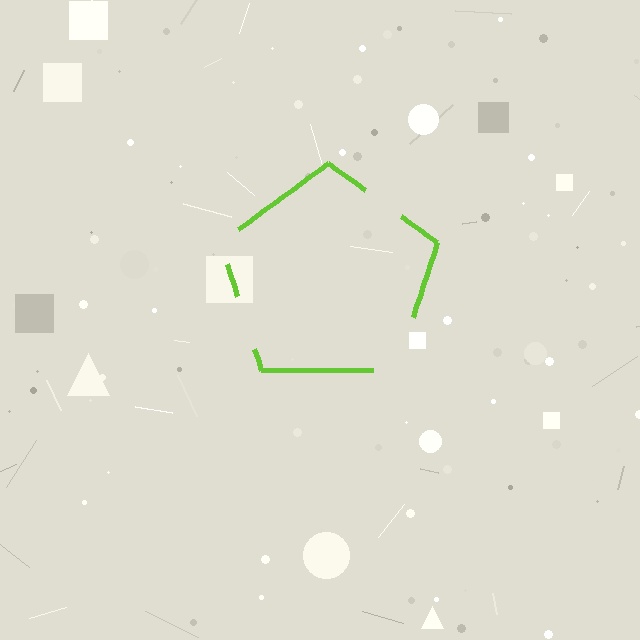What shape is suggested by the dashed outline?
The dashed outline suggests a pentagon.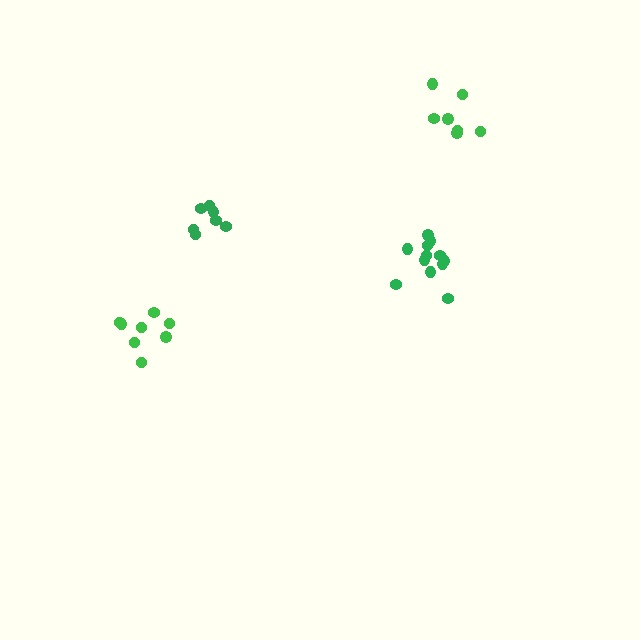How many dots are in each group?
Group 1: 12 dots, Group 2: 8 dots, Group 3: 7 dots, Group 4: 7 dots (34 total).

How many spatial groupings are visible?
There are 4 spatial groupings.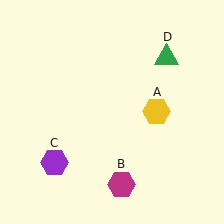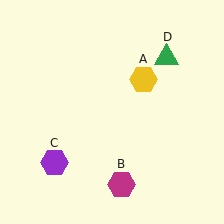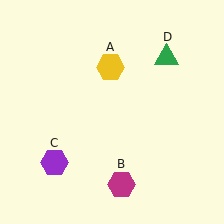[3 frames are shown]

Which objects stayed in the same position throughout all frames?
Magenta hexagon (object B) and purple hexagon (object C) and green triangle (object D) remained stationary.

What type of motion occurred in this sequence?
The yellow hexagon (object A) rotated counterclockwise around the center of the scene.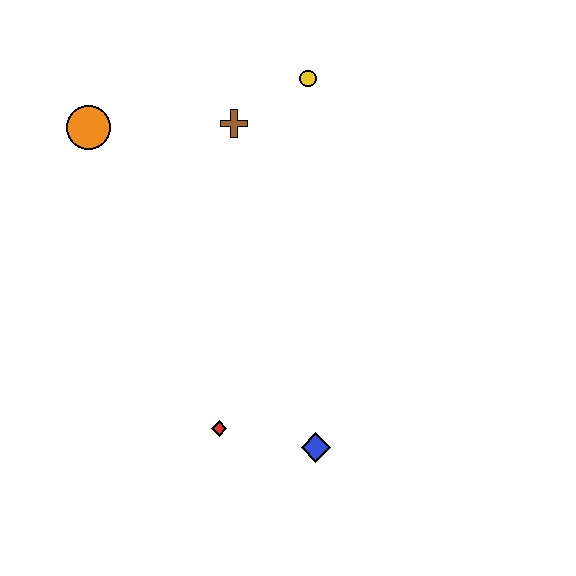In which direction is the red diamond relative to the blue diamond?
The red diamond is to the left of the blue diamond.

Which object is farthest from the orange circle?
The blue diamond is farthest from the orange circle.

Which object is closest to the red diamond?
The blue diamond is closest to the red diamond.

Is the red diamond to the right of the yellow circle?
No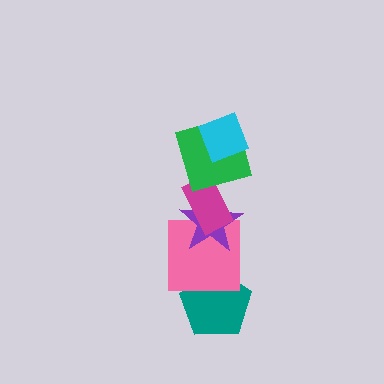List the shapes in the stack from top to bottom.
From top to bottom: the cyan diamond, the green square, the magenta rectangle, the purple star, the pink square, the teal pentagon.